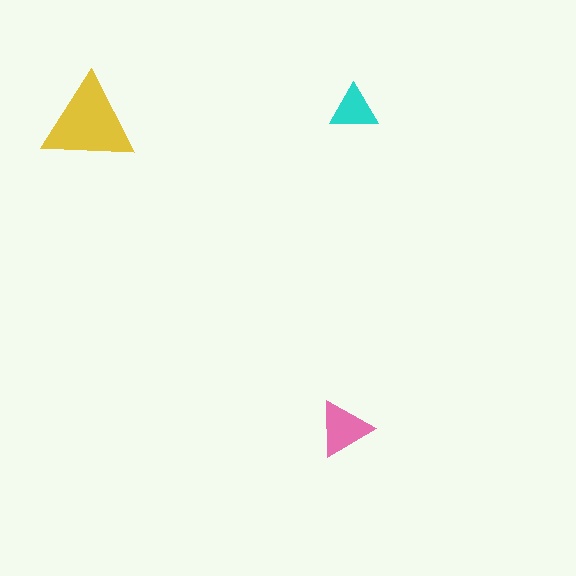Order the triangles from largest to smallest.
the yellow one, the pink one, the cyan one.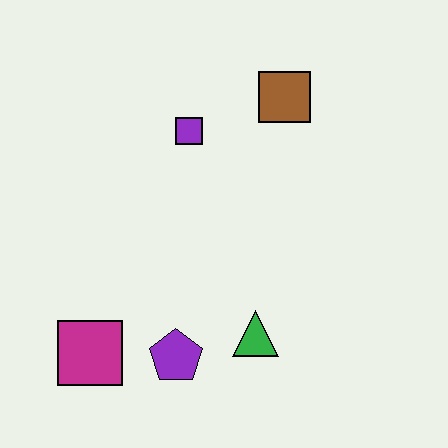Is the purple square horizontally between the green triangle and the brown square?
No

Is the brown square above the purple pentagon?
Yes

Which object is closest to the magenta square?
The purple pentagon is closest to the magenta square.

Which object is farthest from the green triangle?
The brown square is farthest from the green triangle.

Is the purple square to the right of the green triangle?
No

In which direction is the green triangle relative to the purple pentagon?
The green triangle is to the right of the purple pentagon.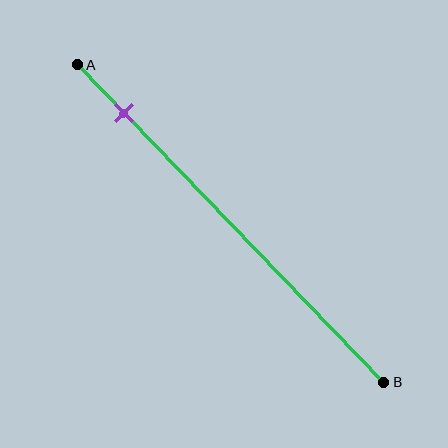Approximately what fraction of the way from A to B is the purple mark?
The purple mark is approximately 15% of the way from A to B.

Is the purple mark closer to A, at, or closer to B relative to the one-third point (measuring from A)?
The purple mark is closer to point A than the one-third point of segment AB.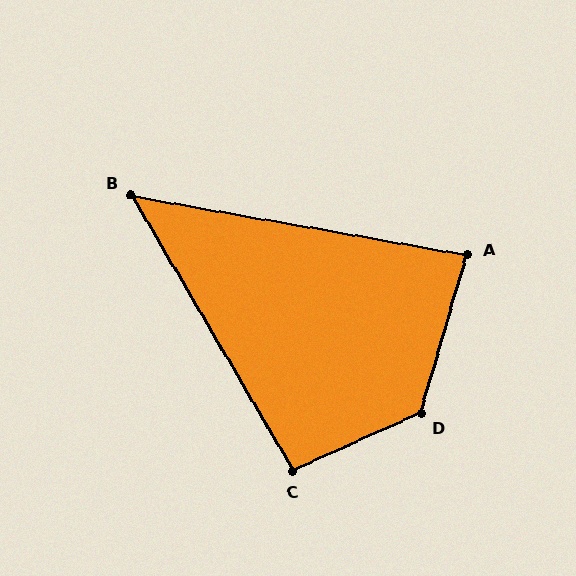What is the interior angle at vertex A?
Approximately 84 degrees (acute).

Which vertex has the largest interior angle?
D, at approximately 130 degrees.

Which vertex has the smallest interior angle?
B, at approximately 50 degrees.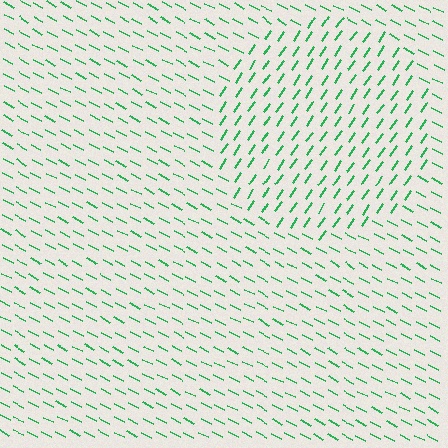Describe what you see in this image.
The image is filled with small green line segments. A circle region in the image has lines oriented differently from the surrounding lines, creating a visible texture boundary.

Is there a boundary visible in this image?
Yes, there is a texture boundary formed by a change in line orientation.